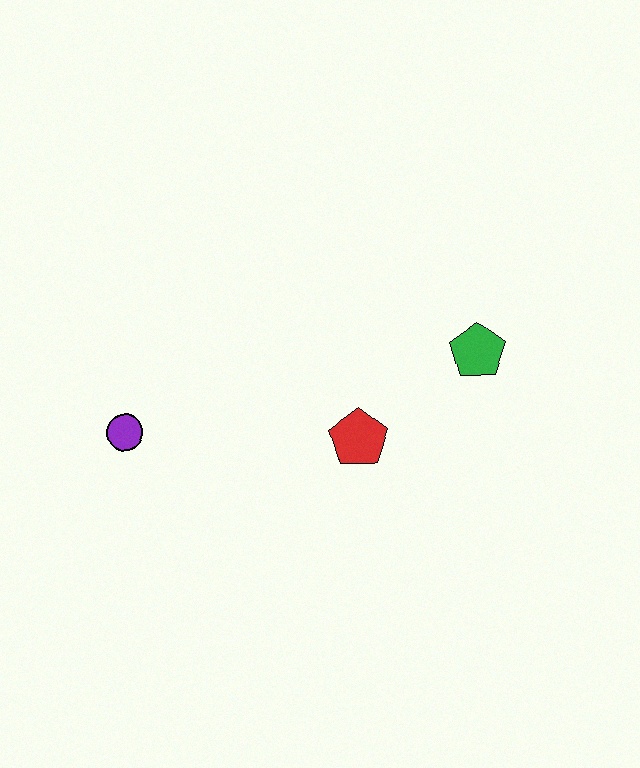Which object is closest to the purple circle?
The red pentagon is closest to the purple circle.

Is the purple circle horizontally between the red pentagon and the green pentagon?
No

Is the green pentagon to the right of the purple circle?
Yes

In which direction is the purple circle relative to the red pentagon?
The purple circle is to the left of the red pentagon.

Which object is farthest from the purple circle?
The green pentagon is farthest from the purple circle.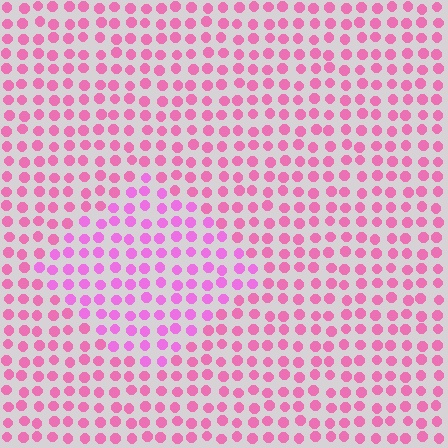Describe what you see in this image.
The image is filled with small pink elements in a uniform arrangement. A diamond-shaped region is visible where the elements are tinted to a slightly different hue, forming a subtle color boundary.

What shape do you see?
I see a diamond.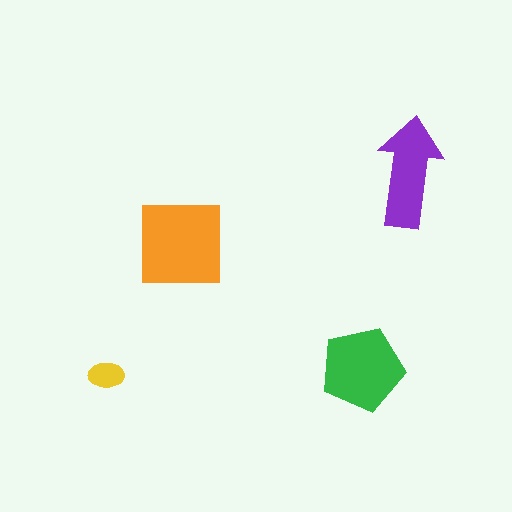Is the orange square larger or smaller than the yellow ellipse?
Larger.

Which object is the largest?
The orange square.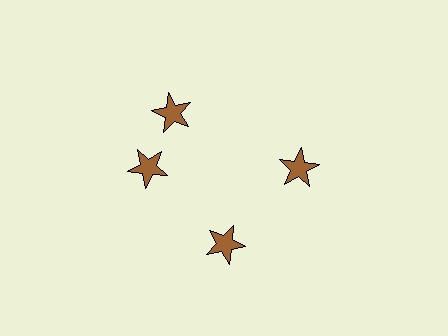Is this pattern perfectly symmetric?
No. The 4 brown stars are arranged in a ring, but one element near the 12 o'clock position is rotated out of alignment along the ring, breaking the 4-fold rotational symmetry.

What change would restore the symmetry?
The symmetry would be restored by rotating it back into even spacing with its neighbors so that all 4 stars sit at equal angles and equal distance from the center.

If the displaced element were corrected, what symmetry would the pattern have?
It would have 4-fold rotational symmetry — the pattern would map onto itself every 90 degrees.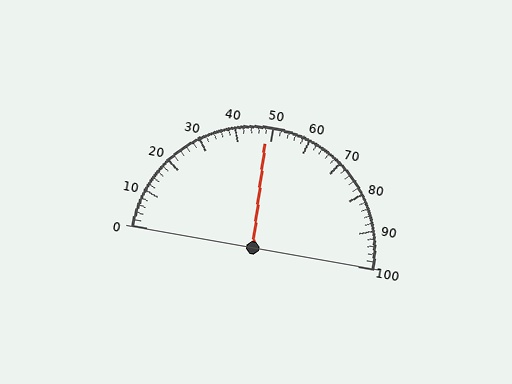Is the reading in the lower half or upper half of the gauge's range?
The reading is in the lower half of the range (0 to 100).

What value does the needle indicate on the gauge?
The needle indicates approximately 48.